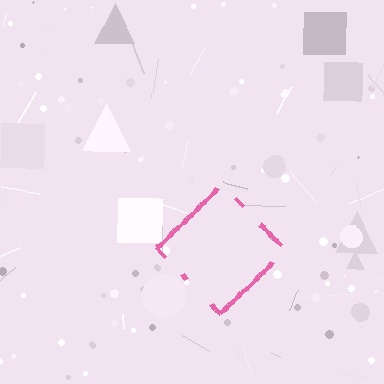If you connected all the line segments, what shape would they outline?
They would outline a diamond.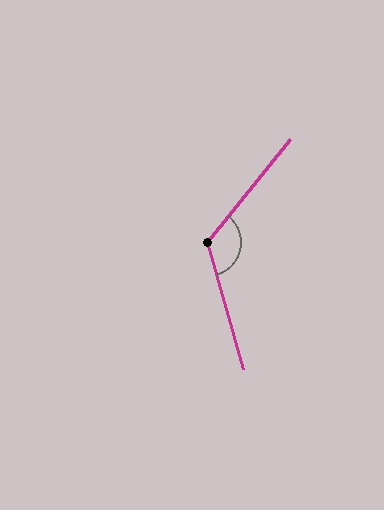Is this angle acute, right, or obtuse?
It is obtuse.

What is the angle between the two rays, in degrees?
Approximately 126 degrees.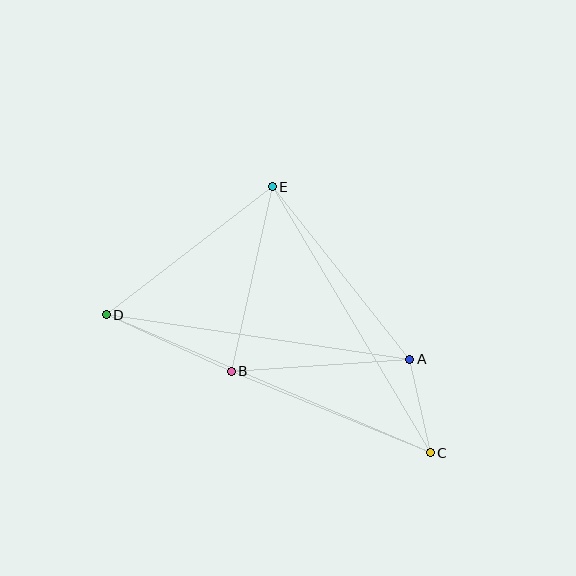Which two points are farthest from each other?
Points C and D are farthest from each other.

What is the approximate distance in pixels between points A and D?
The distance between A and D is approximately 307 pixels.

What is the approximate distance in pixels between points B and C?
The distance between B and C is approximately 215 pixels.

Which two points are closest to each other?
Points A and C are closest to each other.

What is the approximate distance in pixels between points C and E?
The distance between C and E is approximately 309 pixels.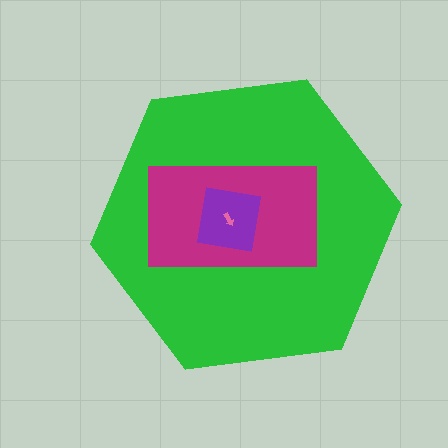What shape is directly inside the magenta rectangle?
The purple square.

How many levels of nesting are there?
4.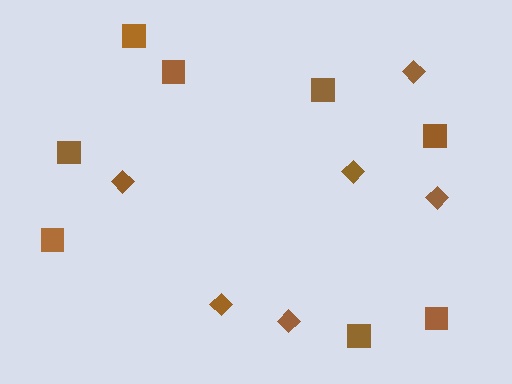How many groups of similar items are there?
There are 2 groups: one group of squares (8) and one group of diamonds (6).